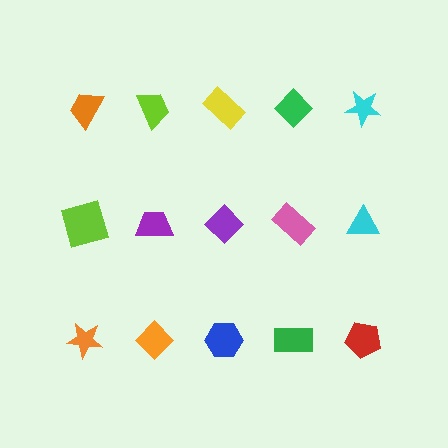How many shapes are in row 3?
5 shapes.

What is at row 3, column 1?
An orange star.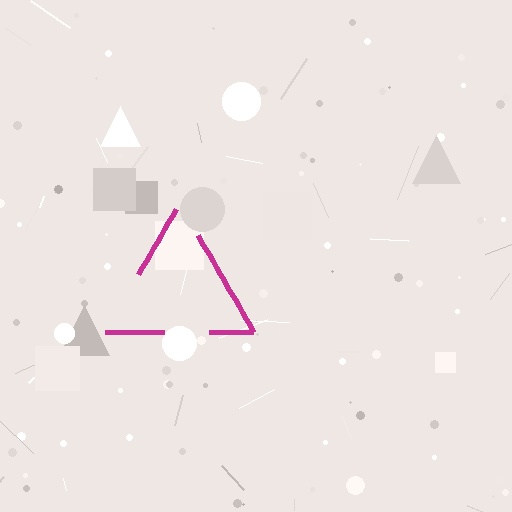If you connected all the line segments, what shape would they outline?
They would outline a triangle.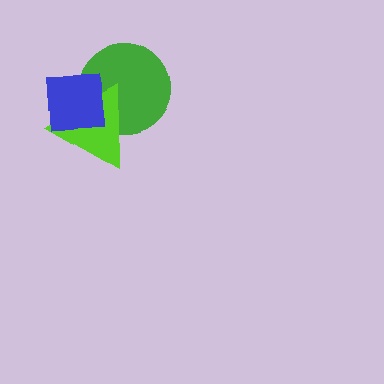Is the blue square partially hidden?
No, no other shape covers it.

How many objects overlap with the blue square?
2 objects overlap with the blue square.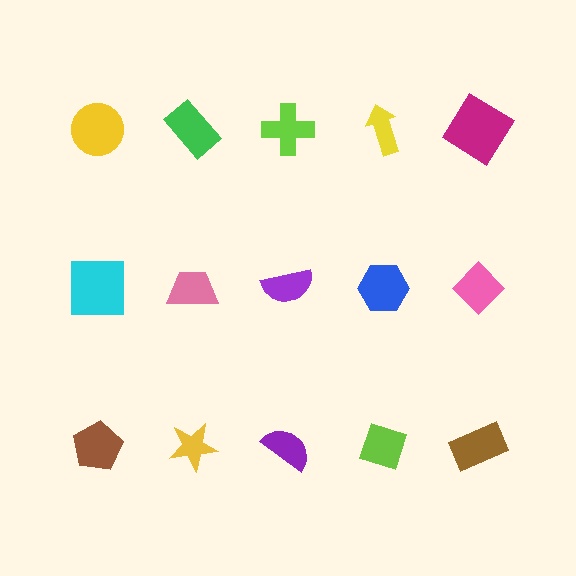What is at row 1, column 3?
A lime cross.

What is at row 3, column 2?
A yellow star.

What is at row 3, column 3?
A purple semicircle.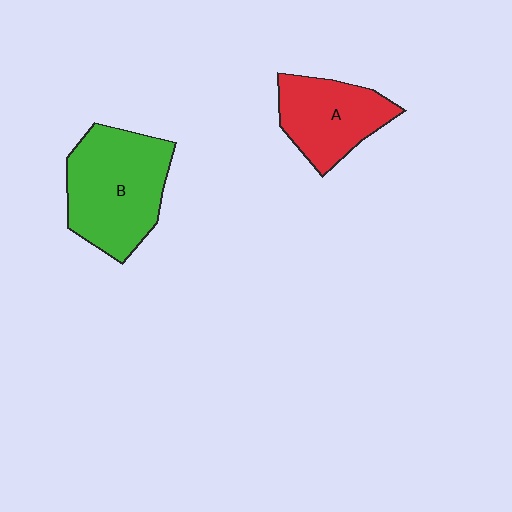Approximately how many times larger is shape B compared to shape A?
Approximately 1.4 times.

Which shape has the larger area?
Shape B (green).